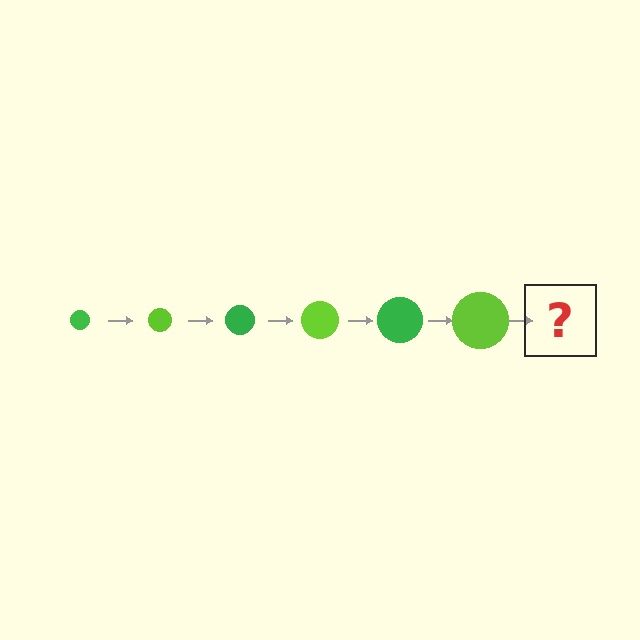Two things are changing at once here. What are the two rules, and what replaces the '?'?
The two rules are that the circle grows larger each step and the color cycles through green and lime. The '?' should be a green circle, larger than the previous one.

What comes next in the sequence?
The next element should be a green circle, larger than the previous one.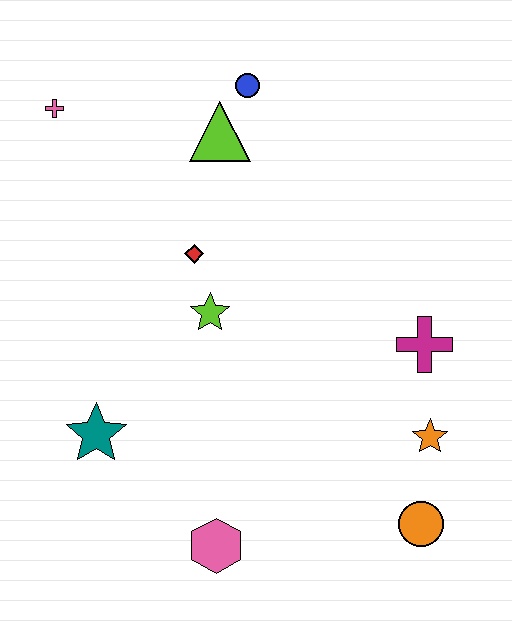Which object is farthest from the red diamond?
The orange circle is farthest from the red diamond.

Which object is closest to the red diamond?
The lime star is closest to the red diamond.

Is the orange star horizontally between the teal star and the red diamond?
No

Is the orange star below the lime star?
Yes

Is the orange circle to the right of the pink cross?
Yes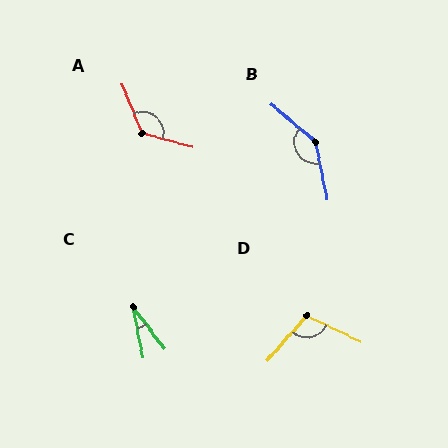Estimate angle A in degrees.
Approximately 128 degrees.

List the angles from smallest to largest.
C (25°), D (106°), A (128°), B (142°).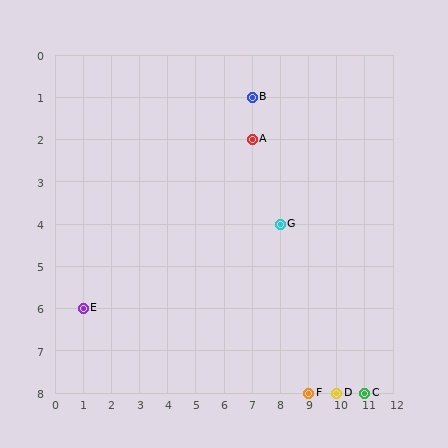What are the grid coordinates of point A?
Point A is at grid coordinates (7, 2).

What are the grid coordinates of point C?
Point C is at grid coordinates (11, 8).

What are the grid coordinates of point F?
Point F is at grid coordinates (9, 8).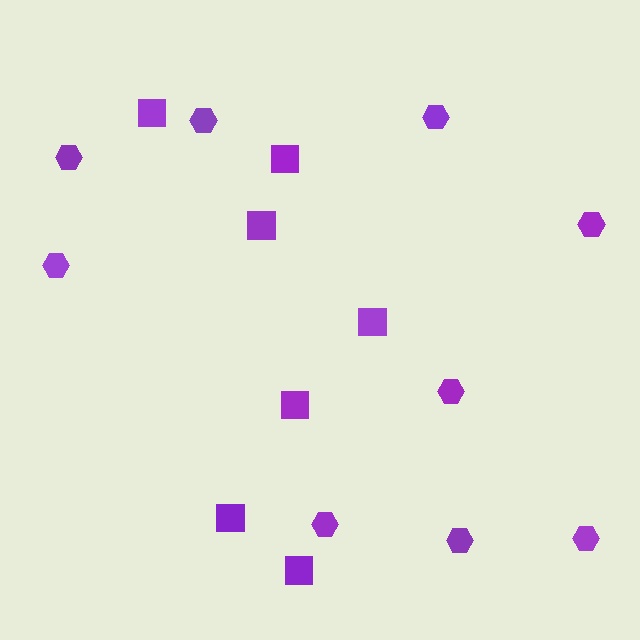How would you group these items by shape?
There are 2 groups: one group of hexagons (9) and one group of squares (7).